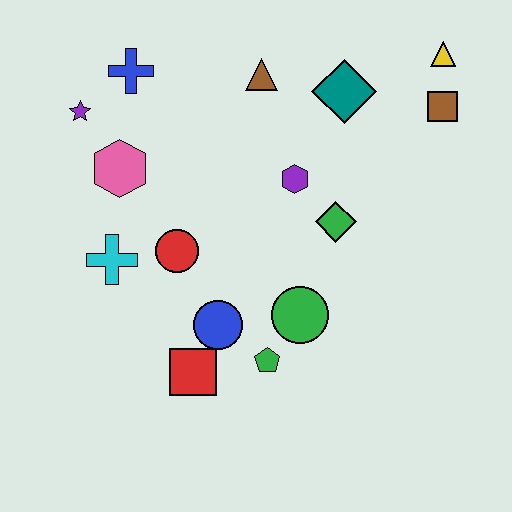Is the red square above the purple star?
No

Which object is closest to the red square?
The blue circle is closest to the red square.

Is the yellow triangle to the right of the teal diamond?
Yes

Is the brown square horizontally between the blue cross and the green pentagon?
No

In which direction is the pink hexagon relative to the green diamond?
The pink hexagon is to the left of the green diamond.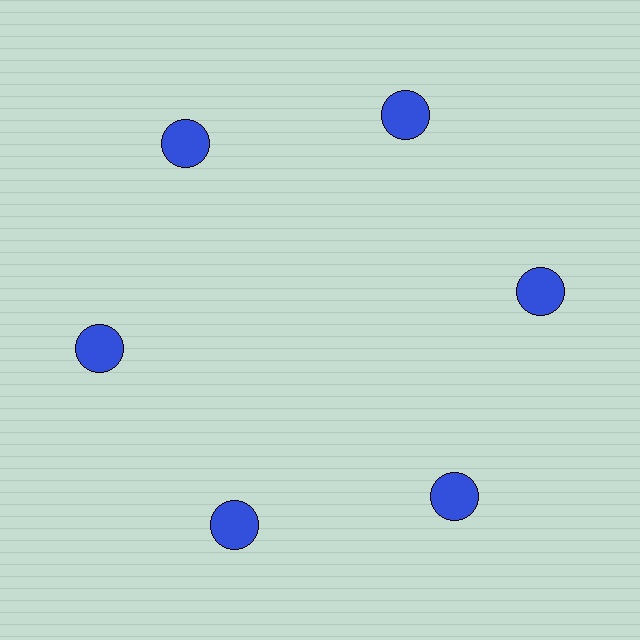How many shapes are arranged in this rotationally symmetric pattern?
There are 6 shapes, arranged in 6 groups of 1.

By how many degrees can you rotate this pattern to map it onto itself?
The pattern maps onto itself every 60 degrees of rotation.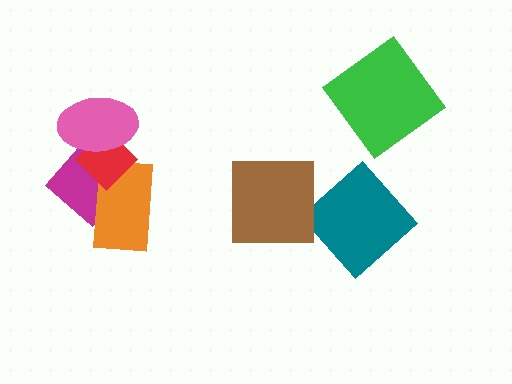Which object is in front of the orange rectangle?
The red diamond is in front of the orange rectangle.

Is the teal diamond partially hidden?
No, no other shape covers it.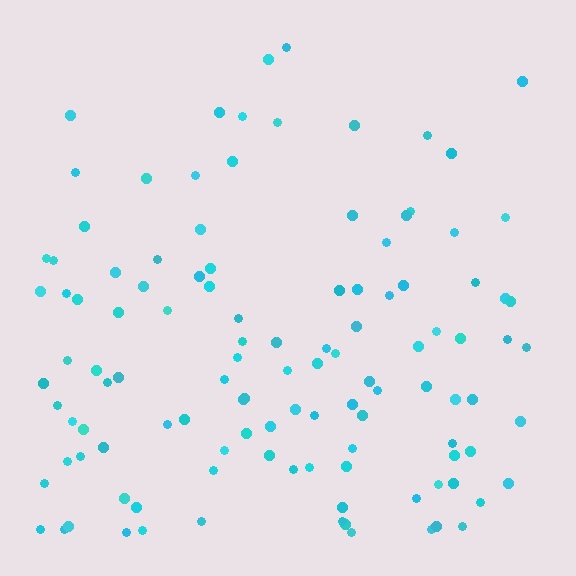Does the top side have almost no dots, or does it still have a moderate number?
Still a moderate number, just noticeably fewer than the bottom.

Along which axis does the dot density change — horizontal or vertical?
Vertical.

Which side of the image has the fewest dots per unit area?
The top.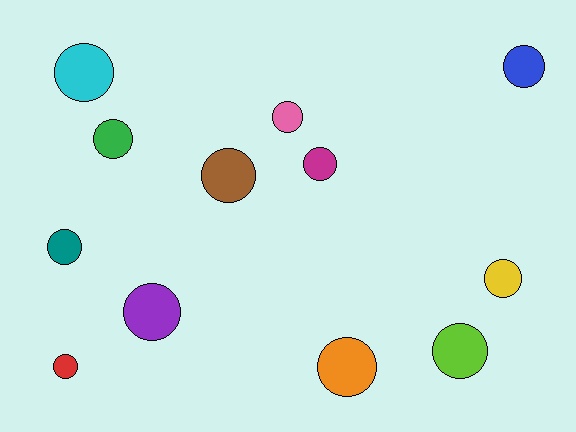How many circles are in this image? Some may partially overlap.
There are 12 circles.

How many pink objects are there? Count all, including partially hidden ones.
There is 1 pink object.